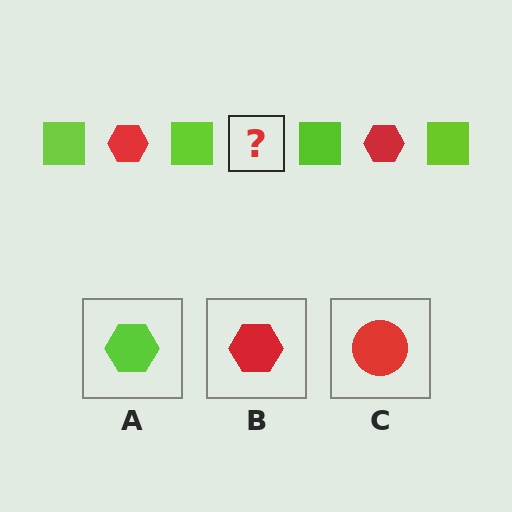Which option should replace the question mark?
Option B.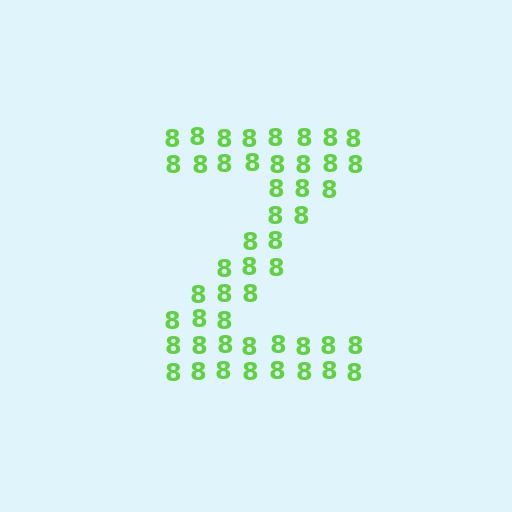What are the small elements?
The small elements are digit 8's.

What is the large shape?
The large shape is the letter Z.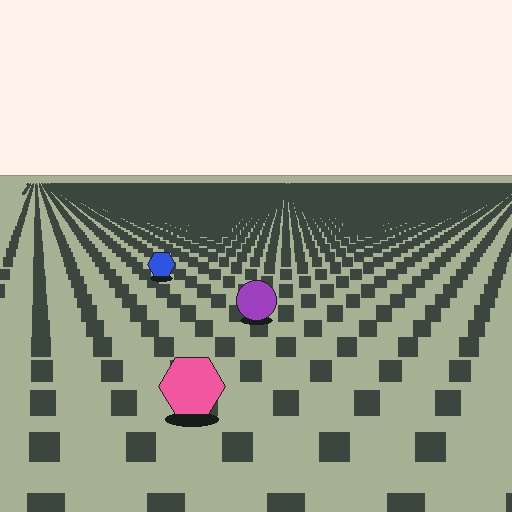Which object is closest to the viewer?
The pink hexagon is closest. The texture marks near it are larger and more spread out.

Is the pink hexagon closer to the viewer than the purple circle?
Yes. The pink hexagon is closer — you can tell from the texture gradient: the ground texture is coarser near it.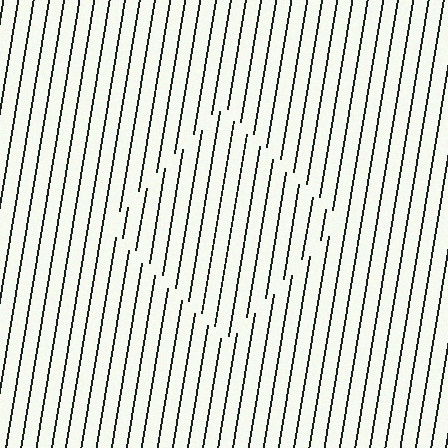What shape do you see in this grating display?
An illusory square. The interior of the shape contains the same grating, shifted by half a period — the contour is defined by the phase discontinuity where line-ends from the inner and outer gratings abut.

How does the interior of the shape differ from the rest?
The interior of the shape contains the same grating, shifted by half a period — the contour is defined by the phase discontinuity where line-ends from the inner and outer gratings abut.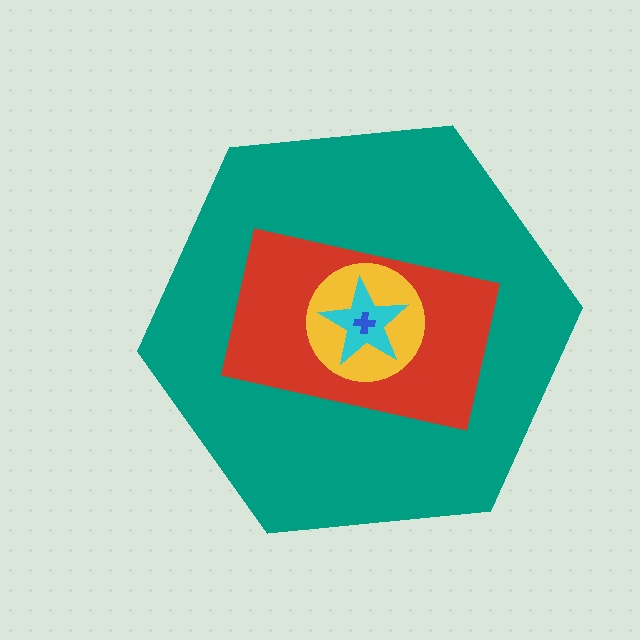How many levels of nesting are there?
5.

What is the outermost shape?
The teal hexagon.